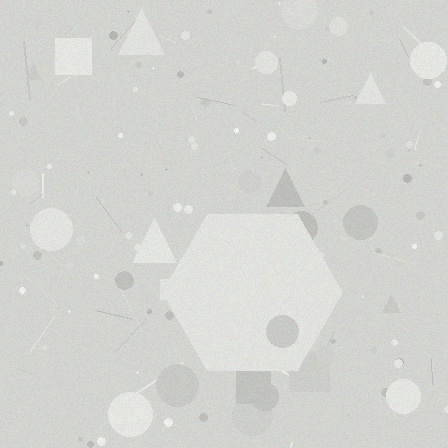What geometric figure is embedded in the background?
A hexagon is embedded in the background.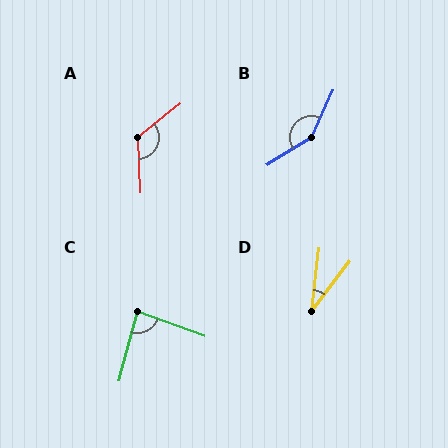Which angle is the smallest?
D, at approximately 31 degrees.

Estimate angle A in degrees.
Approximately 126 degrees.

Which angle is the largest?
B, at approximately 146 degrees.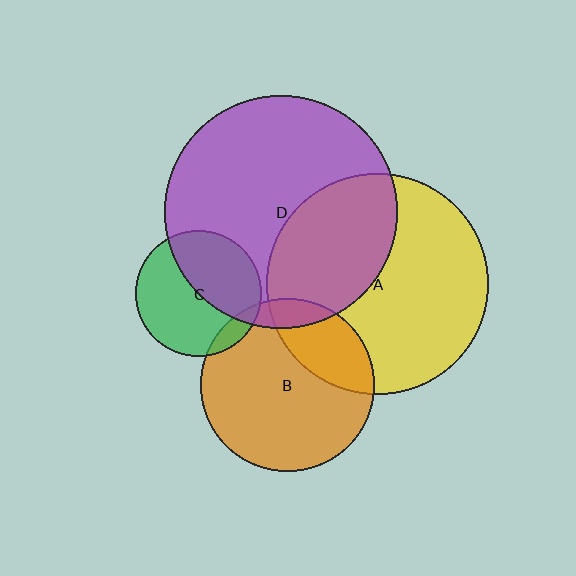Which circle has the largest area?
Circle D (purple).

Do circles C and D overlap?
Yes.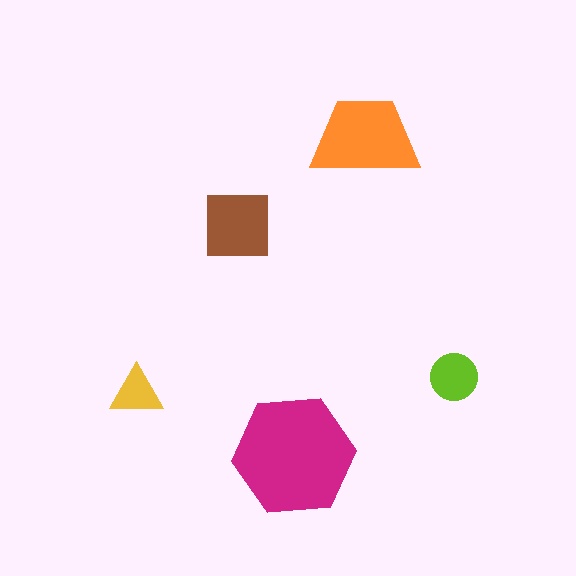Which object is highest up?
The orange trapezoid is topmost.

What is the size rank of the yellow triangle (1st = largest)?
5th.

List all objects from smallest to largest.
The yellow triangle, the lime circle, the brown square, the orange trapezoid, the magenta hexagon.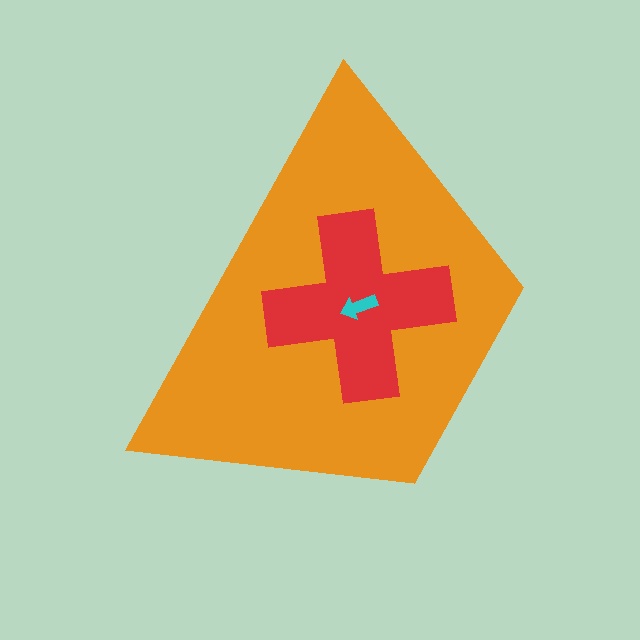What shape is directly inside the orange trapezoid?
The red cross.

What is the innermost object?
The cyan arrow.